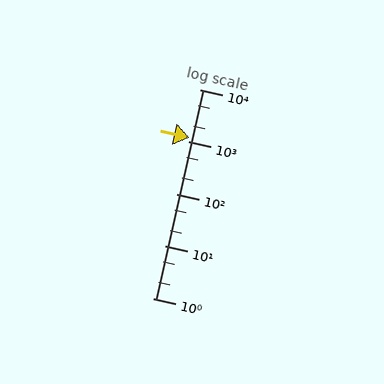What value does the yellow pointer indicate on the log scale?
The pointer indicates approximately 1200.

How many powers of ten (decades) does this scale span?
The scale spans 4 decades, from 1 to 10000.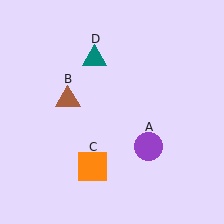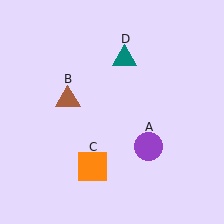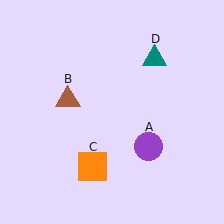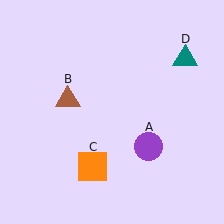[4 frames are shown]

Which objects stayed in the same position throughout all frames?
Purple circle (object A) and brown triangle (object B) and orange square (object C) remained stationary.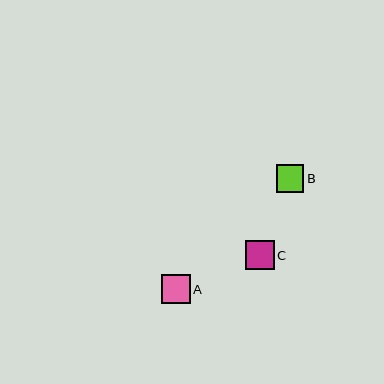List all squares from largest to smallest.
From largest to smallest: A, C, B.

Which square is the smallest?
Square B is the smallest with a size of approximately 28 pixels.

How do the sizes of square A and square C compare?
Square A and square C are approximately the same size.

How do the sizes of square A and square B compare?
Square A and square B are approximately the same size.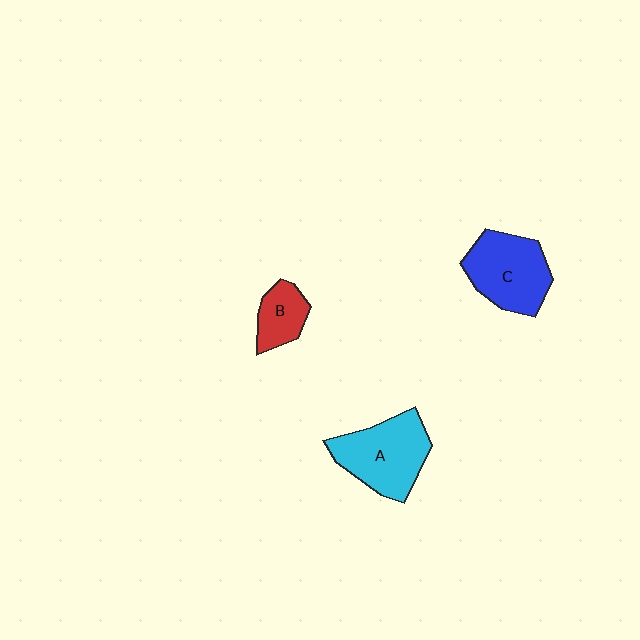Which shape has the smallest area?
Shape B (red).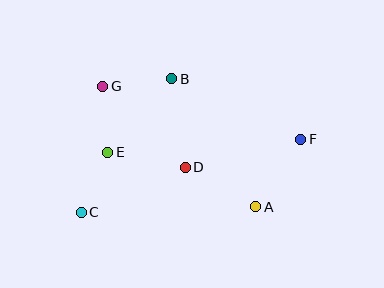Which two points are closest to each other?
Points C and E are closest to each other.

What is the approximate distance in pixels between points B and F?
The distance between B and F is approximately 142 pixels.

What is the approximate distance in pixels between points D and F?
The distance between D and F is approximately 119 pixels.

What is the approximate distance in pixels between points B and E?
The distance between B and E is approximately 97 pixels.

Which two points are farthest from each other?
Points C and F are farthest from each other.